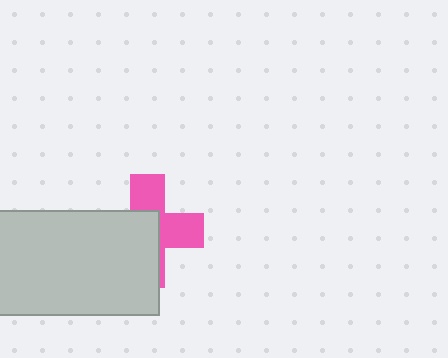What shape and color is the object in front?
The object in front is a light gray rectangle.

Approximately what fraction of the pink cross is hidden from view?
Roughly 55% of the pink cross is hidden behind the light gray rectangle.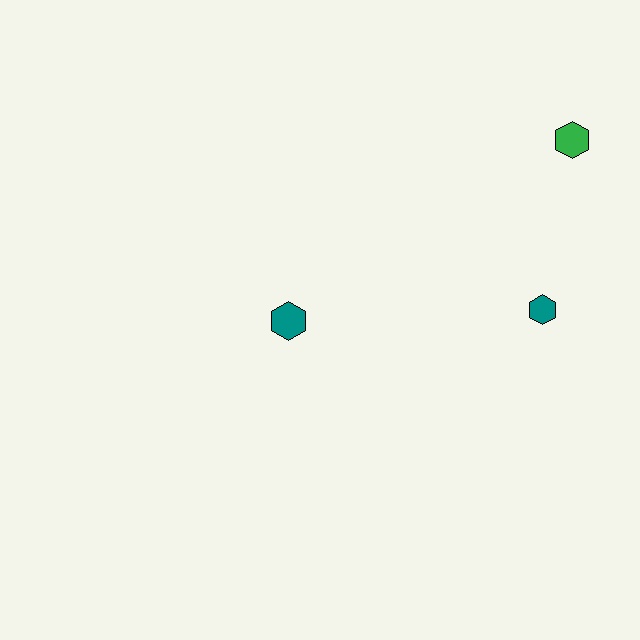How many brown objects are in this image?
There are no brown objects.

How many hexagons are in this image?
There are 3 hexagons.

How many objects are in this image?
There are 3 objects.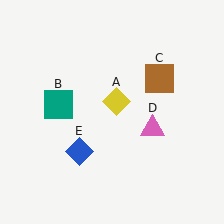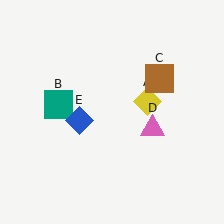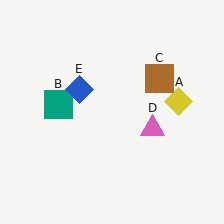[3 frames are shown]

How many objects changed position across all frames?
2 objects changed position: yellow diamond (object A), blue diamond (object E).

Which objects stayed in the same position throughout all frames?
Teal square (object B) and brown square (object C) and pink triangle (object D) remained stationary.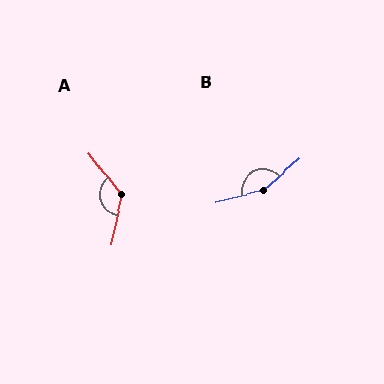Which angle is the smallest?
A, at approximately 129 degrees.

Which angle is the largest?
B, at approximately 153 degrees.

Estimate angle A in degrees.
Approximately 129 degrees.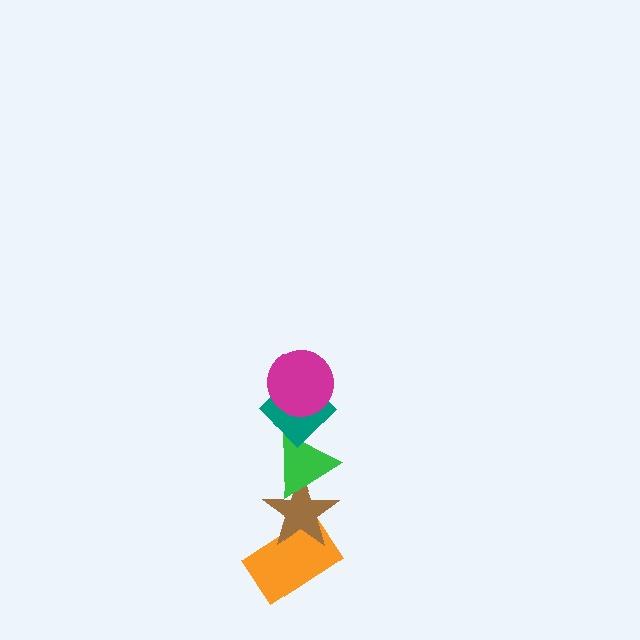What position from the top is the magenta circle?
The magenta circle is 1st from the top.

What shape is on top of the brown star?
The green triangle is on top of the brown star.